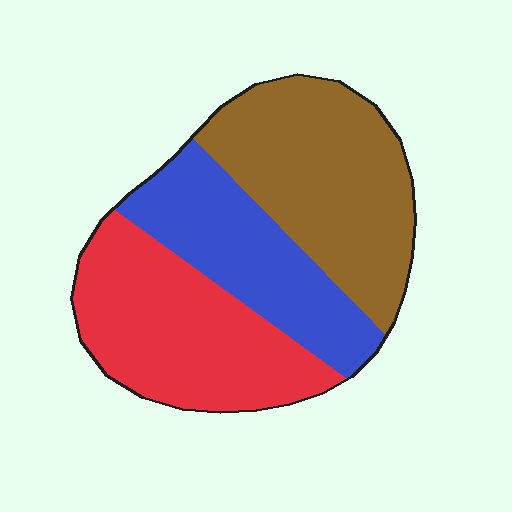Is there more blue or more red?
Red.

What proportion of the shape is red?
Red covers around 35% of the shape.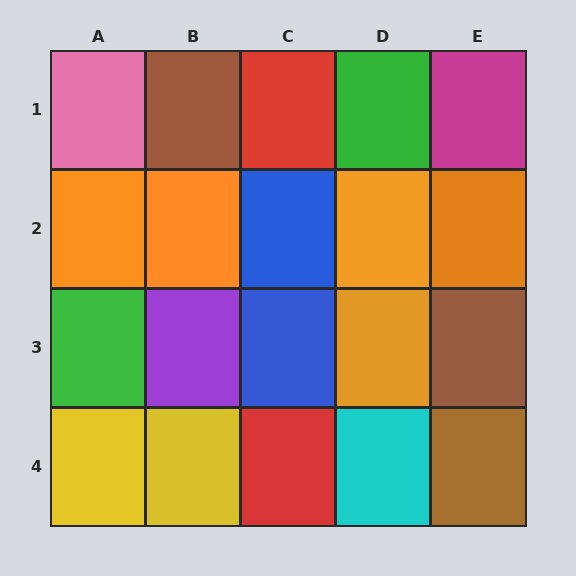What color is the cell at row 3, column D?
Orange.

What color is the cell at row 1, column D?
Green.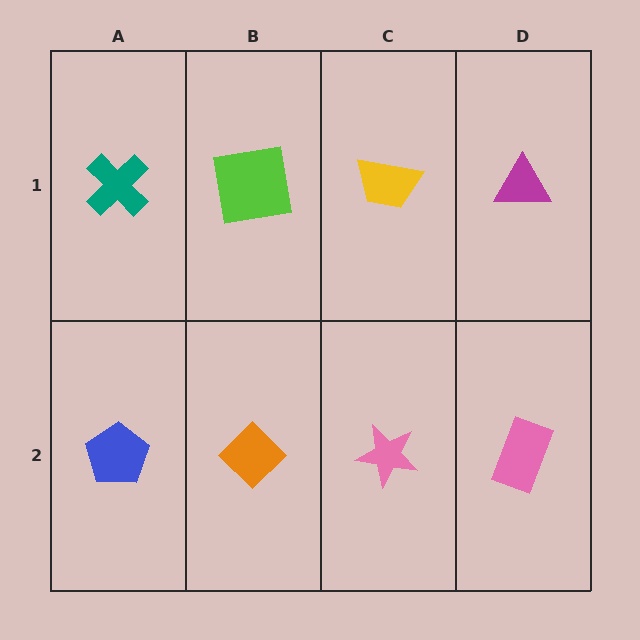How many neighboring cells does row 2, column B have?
3.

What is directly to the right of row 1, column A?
A lime square.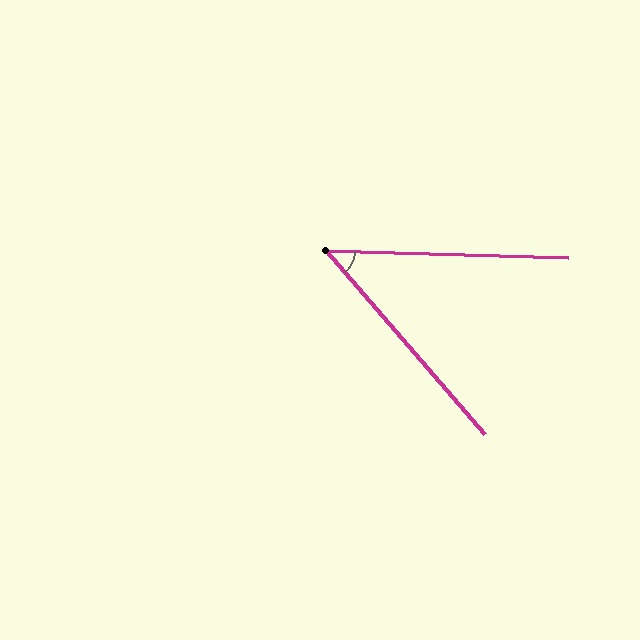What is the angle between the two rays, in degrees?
Approximately 47 degrees.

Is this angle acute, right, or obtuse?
It is acute.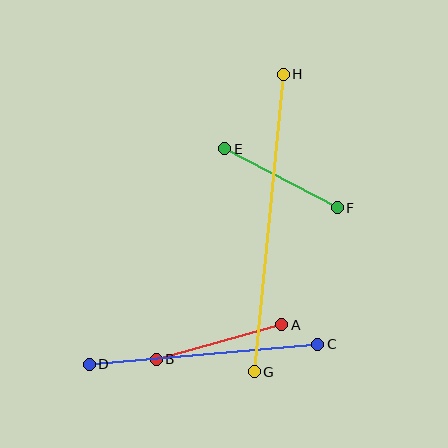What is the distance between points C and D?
The distance is approximately 230 pixels.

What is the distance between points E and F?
The distance is approximately 127 pixels.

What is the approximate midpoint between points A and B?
The midpoint is at approximately (219, 342) pixels.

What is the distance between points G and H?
The distance is approximately 299 pixels.